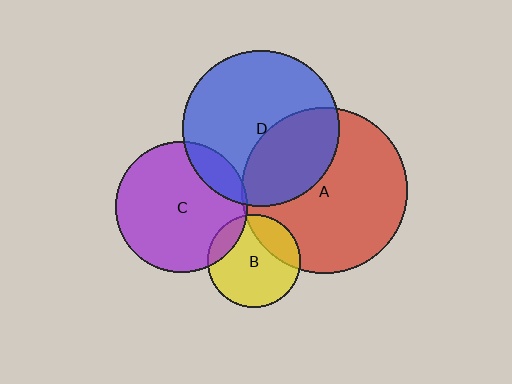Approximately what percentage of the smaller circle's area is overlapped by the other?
Approximately 25%.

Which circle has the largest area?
Circle A (red).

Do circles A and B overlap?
Yes.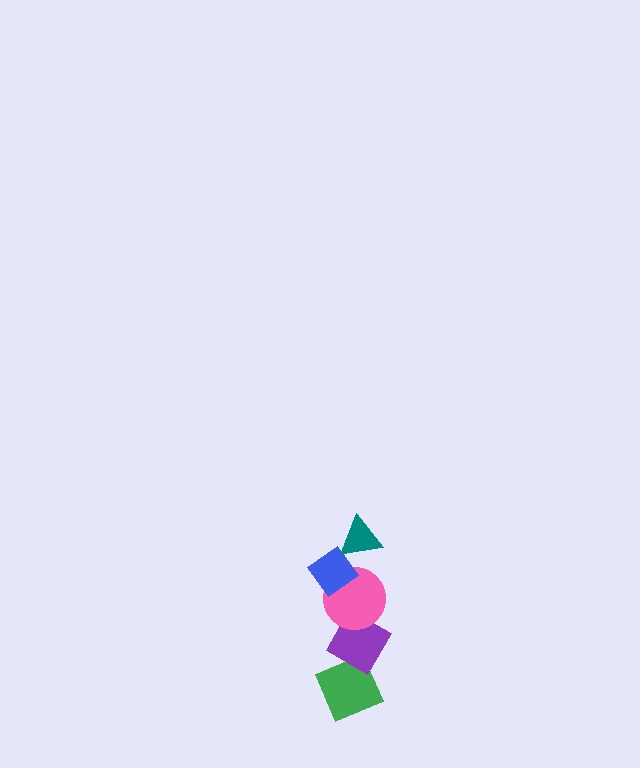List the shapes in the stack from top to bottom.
From top to bottom: the teal triangle, the blue diamond, the pink circle, the purple diamond, the green diamond.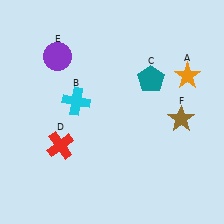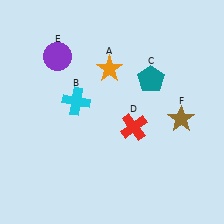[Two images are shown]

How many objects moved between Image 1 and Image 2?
2 objects moved between the two images.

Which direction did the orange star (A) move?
The orange star (A) moved left.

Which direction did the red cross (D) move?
The red cross (D) moved right.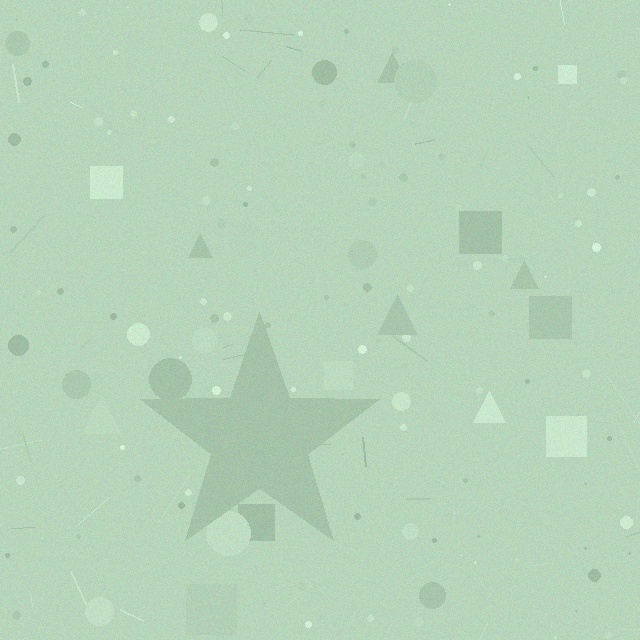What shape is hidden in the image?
A star is hidden in the image.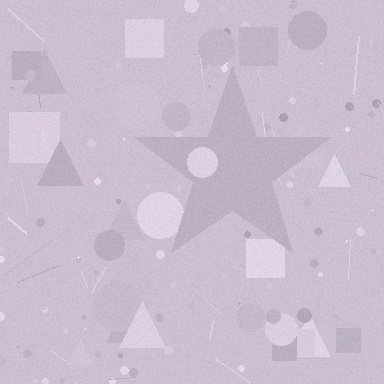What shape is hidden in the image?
A star is hidden in the image.